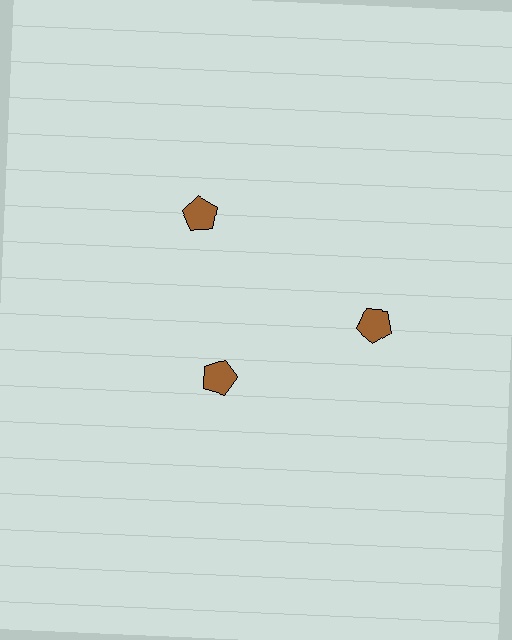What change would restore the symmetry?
The symmetry would be restored by moving it outward, back onto the ring so that all 3 pentagons sit at equal angles and equal distance from the center.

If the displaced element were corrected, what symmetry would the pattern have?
It would have 3-fold rotational symmetry — the pattern would map onto itself every 120 degrees.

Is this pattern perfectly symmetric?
No. The 3 brown pentagons are arranged in a ring, but one element near the 7 o'clock position is pulled inward toward the center, breaking the 3-fold rotational symmetry.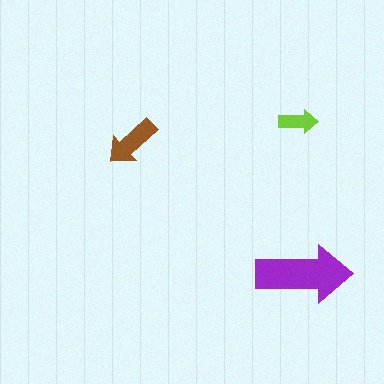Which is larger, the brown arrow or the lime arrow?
The brown one.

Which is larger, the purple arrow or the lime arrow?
The purple one.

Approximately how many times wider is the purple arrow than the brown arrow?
About 1.5 times wider.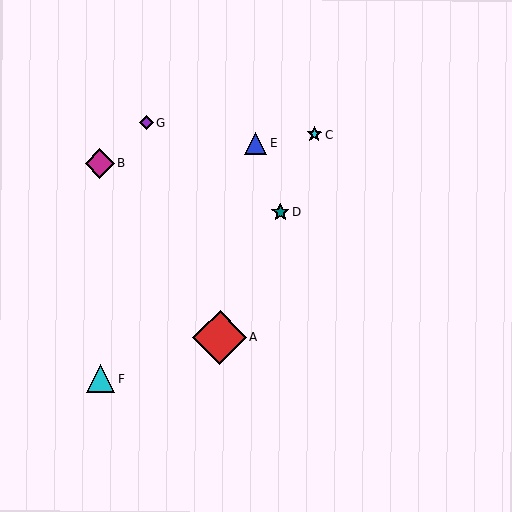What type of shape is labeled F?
Shape F is a cyan triangle.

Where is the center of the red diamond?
The center of the red diamond is at (220, 337).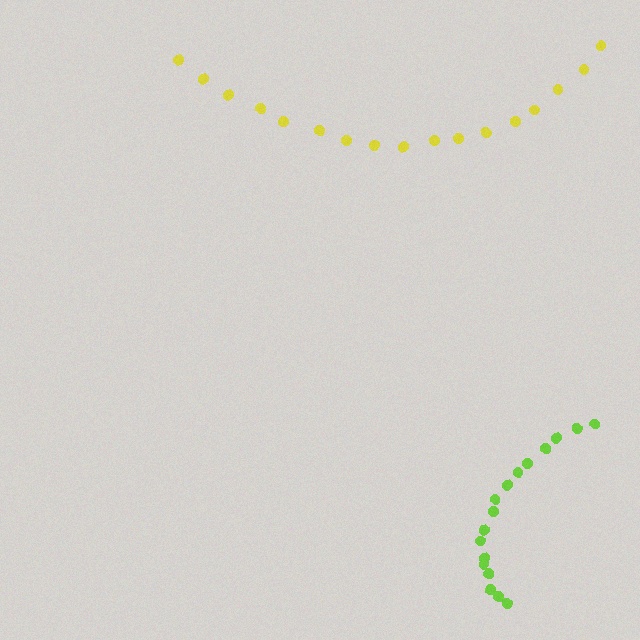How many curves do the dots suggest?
There are 2 distinct paths.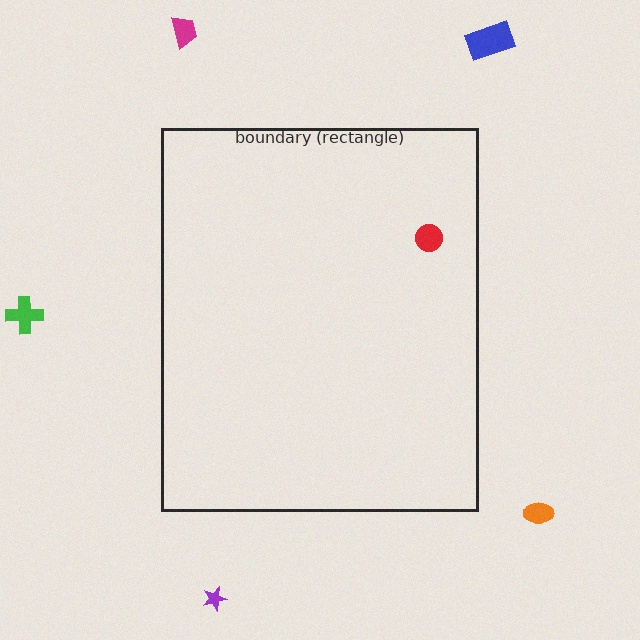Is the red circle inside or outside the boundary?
Inside.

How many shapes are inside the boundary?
1 inside, 5 outside.